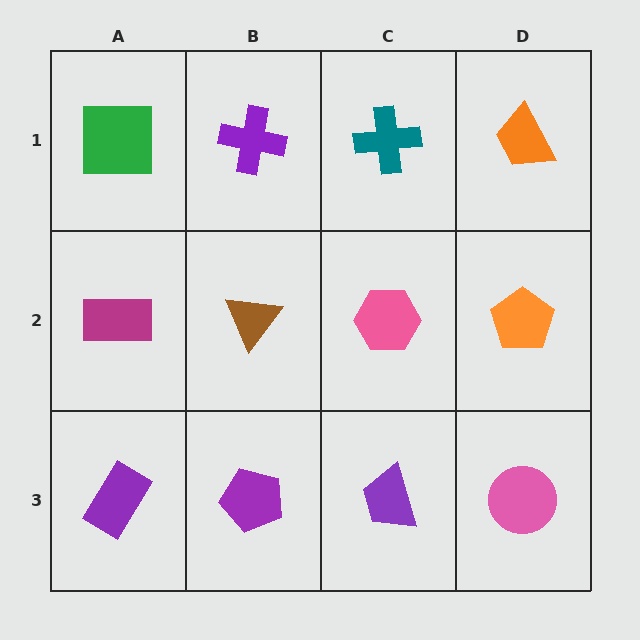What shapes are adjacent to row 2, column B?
A purple cross (row 1, column B), a purple pentagon (row 3, column B), a magenta rectangle (row 2, column A), a pink hexagon (row 2, column C).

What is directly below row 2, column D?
A pink circle.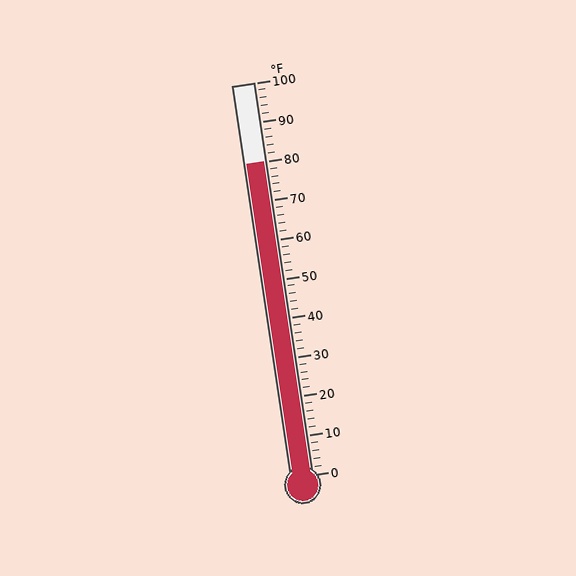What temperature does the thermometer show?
The thermometer shows approximately 80°F.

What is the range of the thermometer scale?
The thermometer scale ranges from 0°F to 100°F.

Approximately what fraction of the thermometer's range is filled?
The thermometer is filled to approximately 80% of its range.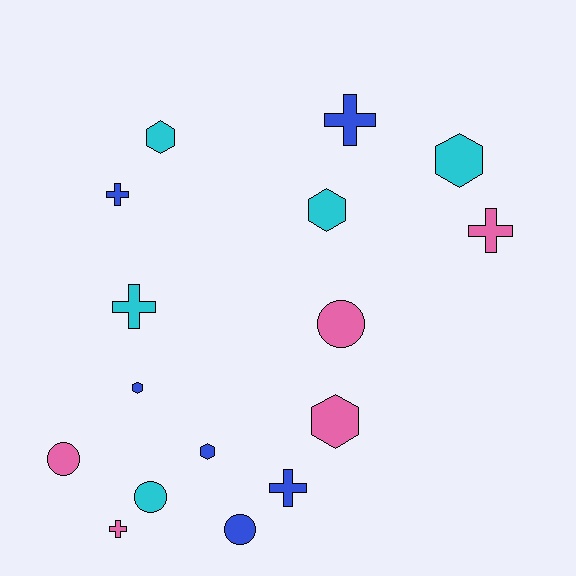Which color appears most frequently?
Blue, with 6 objects.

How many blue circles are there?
There is 1 blue circle.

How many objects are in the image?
There are 16 objects.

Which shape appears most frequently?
Cross, with 6 objects.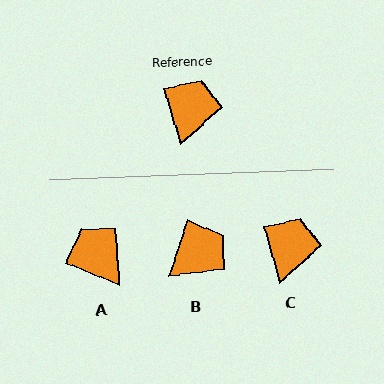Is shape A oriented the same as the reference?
No, it is off by about 52 degrees.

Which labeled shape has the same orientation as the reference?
C.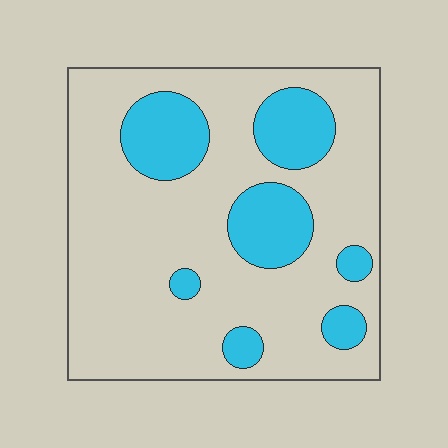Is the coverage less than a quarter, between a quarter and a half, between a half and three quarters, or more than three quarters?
Less than a quarter.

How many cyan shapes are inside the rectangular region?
7.